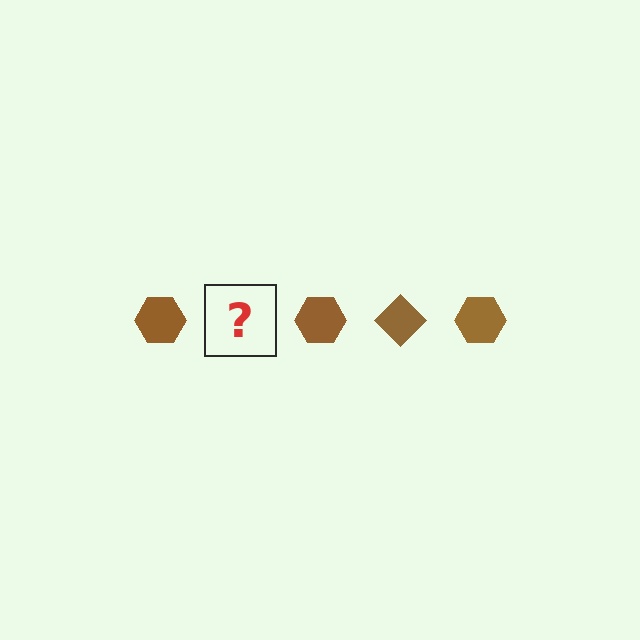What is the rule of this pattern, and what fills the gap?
The rule is that the pattern cycles through hexagon, diamond shapes in brown. The gap should be filled with a brown diamond.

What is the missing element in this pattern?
The missing element is a brown diamond.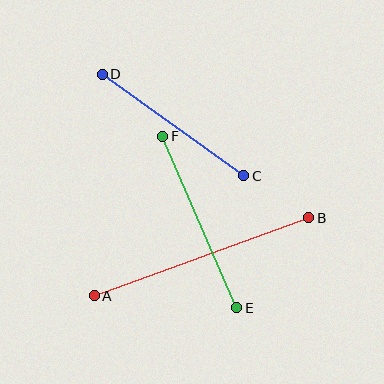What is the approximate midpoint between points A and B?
The midpoint is at approximately (201, 257) pixels.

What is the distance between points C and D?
The distance is approximately 174 pixels.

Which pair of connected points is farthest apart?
Points A and B are farthest apart.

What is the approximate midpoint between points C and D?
The midpoint is at approximately (173, 125) pixels.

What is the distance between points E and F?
The distance is approximately 187 pixels.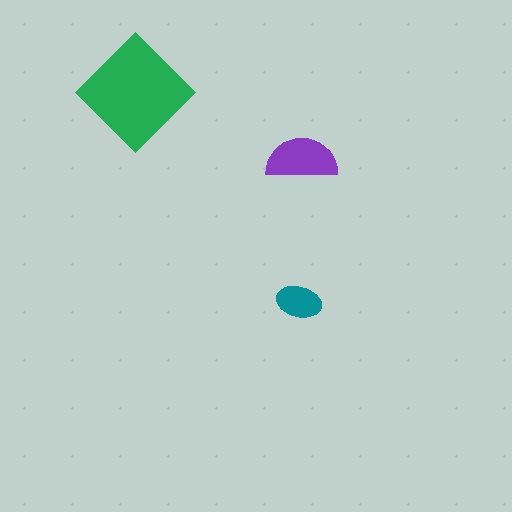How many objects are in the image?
There are 3 objects in the image.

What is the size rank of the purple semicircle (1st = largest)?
2nd.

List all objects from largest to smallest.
The green diamond, the purple semicircle, the teal ellipse.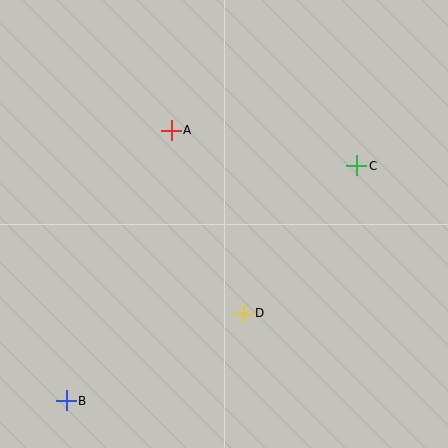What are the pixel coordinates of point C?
Point C is at (357, 166).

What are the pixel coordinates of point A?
Point A is at (171, 130).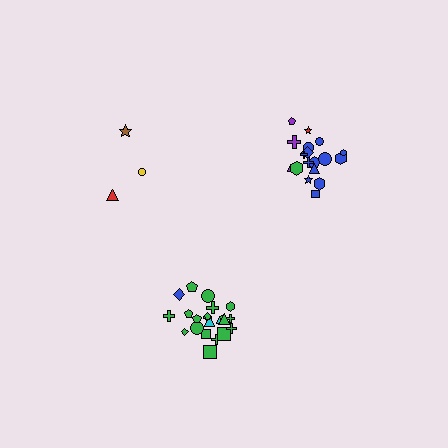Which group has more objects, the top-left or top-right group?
The top-right group.